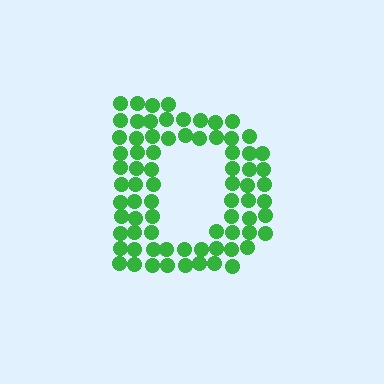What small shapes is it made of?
It is made of small circles.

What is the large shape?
The large shape is the letter D.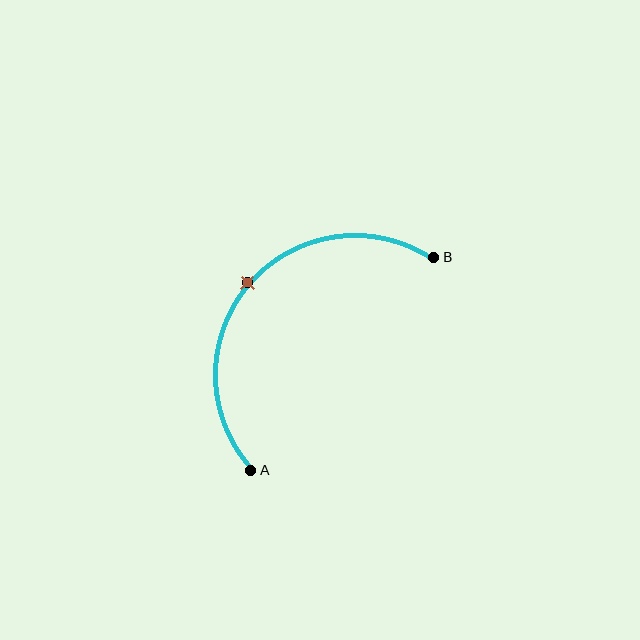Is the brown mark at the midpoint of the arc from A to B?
Yes. The brown mark lies on the arc at equal arc-length from both A and B — it is the arc midpoint.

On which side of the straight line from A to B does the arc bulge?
The arc bulges above and to the left of the straight line connecting A and B.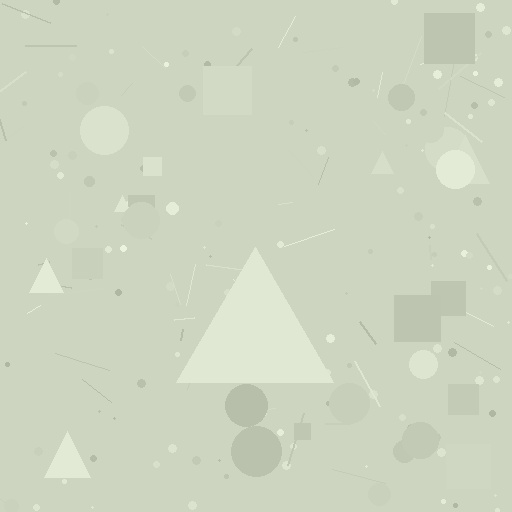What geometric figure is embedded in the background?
A triangle is embedded in the background.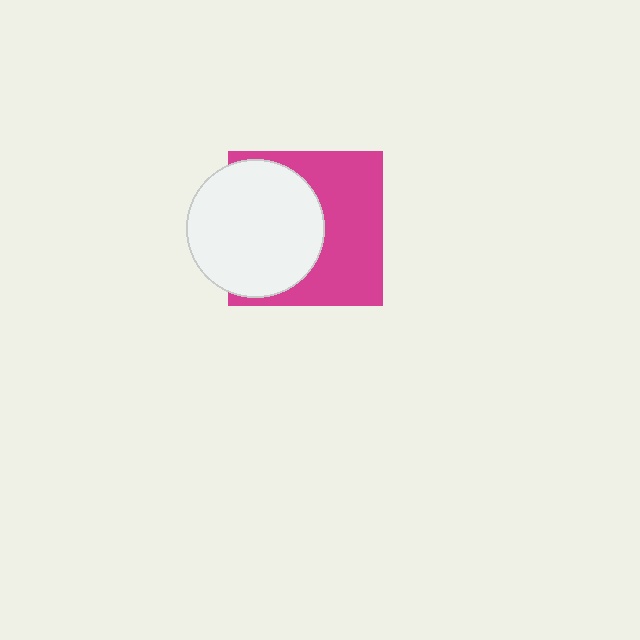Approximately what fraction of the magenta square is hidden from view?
Roughly 47% of the magenta square is hidden behind the white circle.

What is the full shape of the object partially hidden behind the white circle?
The partially hidden object is a magenta square.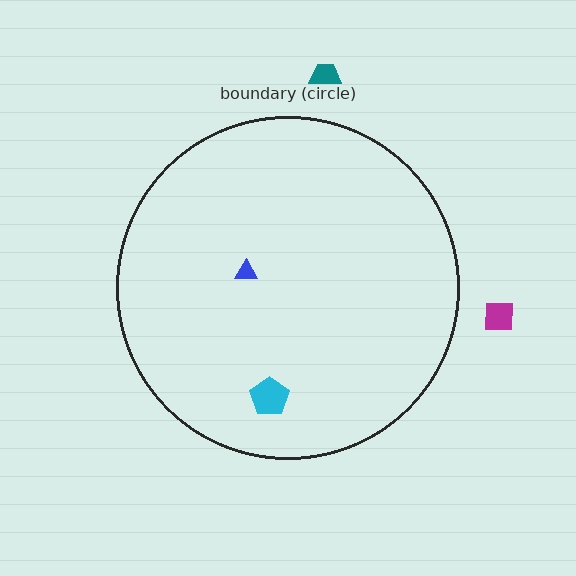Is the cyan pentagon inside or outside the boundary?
Inside.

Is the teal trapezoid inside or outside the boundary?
Outside.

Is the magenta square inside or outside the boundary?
Outside.